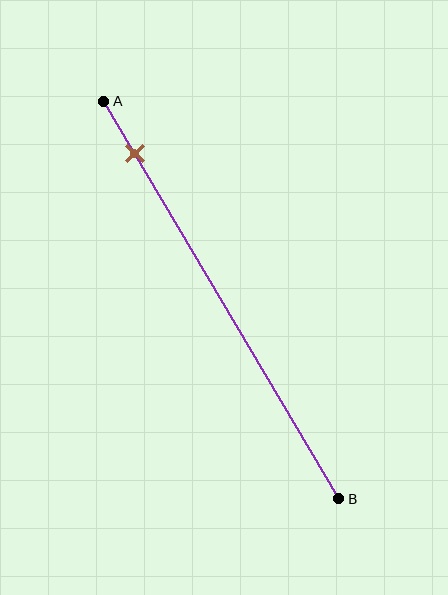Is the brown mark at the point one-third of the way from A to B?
No, the mark is at about 15% from A, not at the 33% one-third point.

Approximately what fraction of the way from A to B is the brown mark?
The brown mark is approximately 15% of the way from A to B.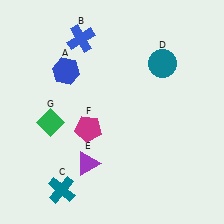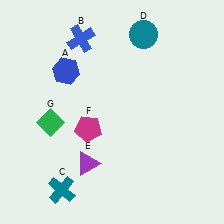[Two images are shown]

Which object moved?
The teal circle (D) moved up.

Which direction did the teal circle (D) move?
The teal circle (D) moved up.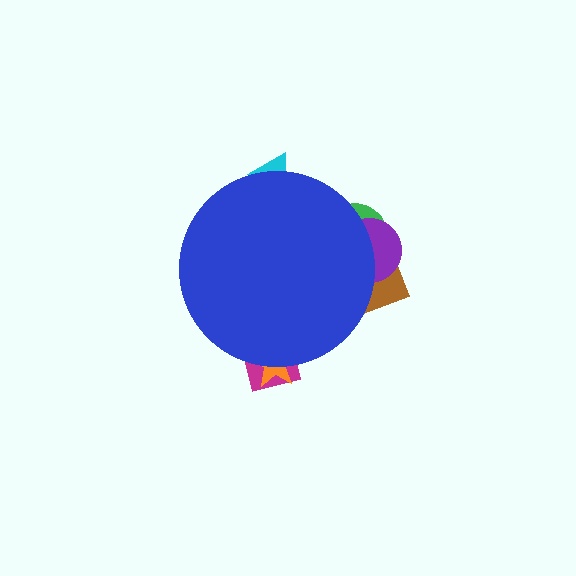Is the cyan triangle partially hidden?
Yes, the cyan triangle is partially hidden behind the blue circle.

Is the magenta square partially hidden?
Yes, the magenta square is partially hidden behind the blue circle.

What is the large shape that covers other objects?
A blue circle.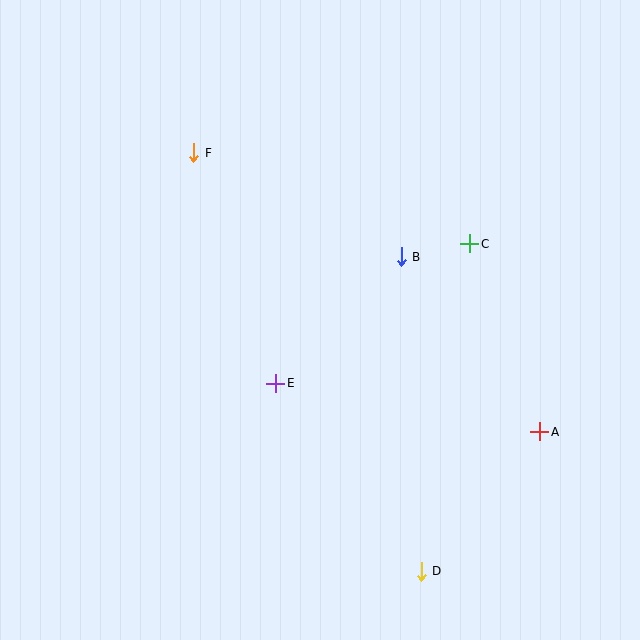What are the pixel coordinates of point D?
Point D is at (421, 571).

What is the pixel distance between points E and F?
The distance between E and F is 245 pixels.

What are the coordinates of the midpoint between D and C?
The midpoint between D and C is at (446, 408).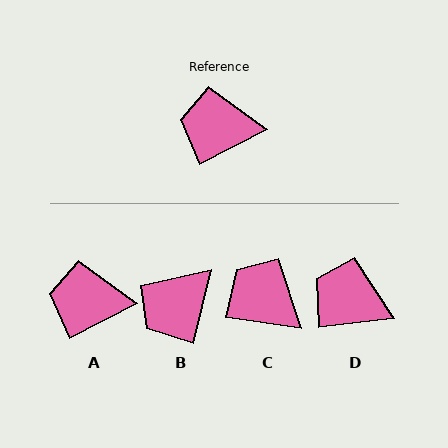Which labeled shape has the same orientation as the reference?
A.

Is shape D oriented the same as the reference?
No, it is off by about 20 degrees.